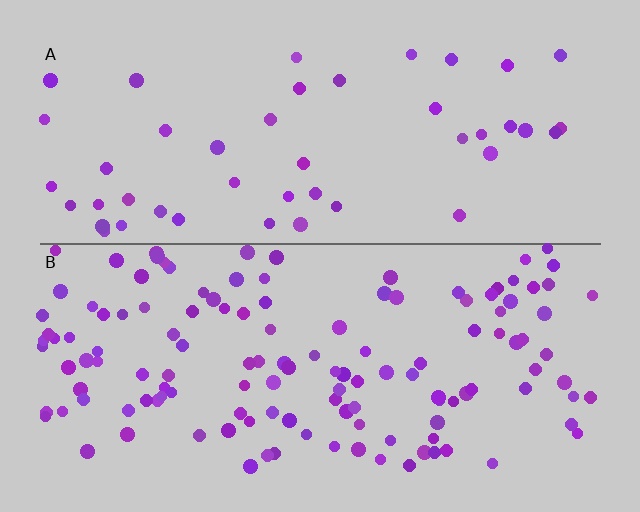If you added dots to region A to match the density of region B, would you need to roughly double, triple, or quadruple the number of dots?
Approximately triple.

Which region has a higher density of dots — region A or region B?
B (the bottom).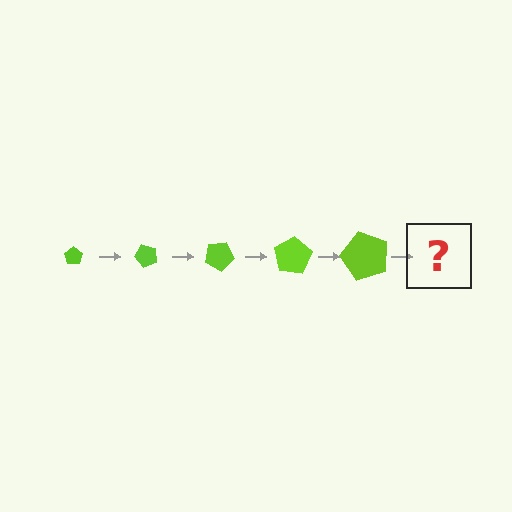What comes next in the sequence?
The next element should be a pentagon, larger than the previous one and rotated 250 degrees from the start.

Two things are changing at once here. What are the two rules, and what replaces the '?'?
The two rules are that the pentagon grows larger each step and it rotates 50 degrees each step. The '?' should be a pentagon, larger than the previous one and rotated 250 degrees from the start.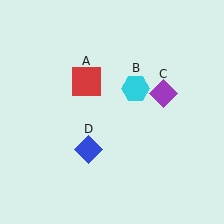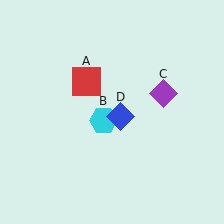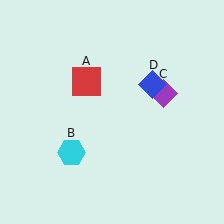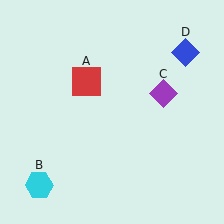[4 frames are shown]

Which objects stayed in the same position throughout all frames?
Red square (object A) and purple diamond (object C) remained stationary.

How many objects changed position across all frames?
2 objects changed position: cyan hexagon (object B), blue diamond (object D).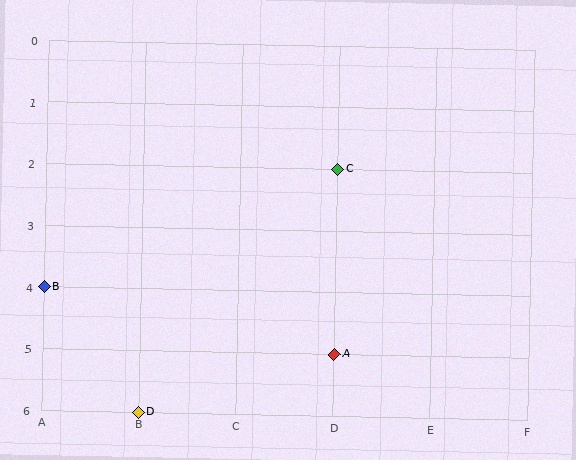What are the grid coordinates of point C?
Point C is at grid coordinates (D, 2).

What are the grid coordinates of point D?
Point D is at grid coordinates (B, 6).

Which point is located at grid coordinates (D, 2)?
Point C is at (D, 2).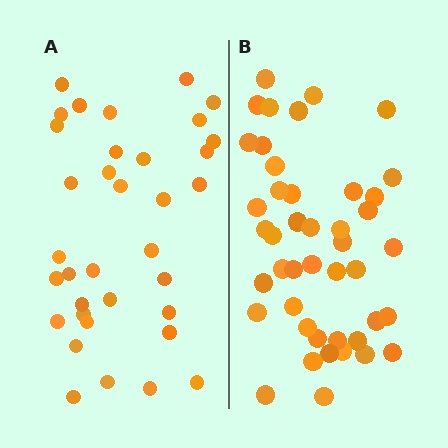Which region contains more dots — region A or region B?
Region B (the right region) has more dots.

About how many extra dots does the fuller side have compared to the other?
Region B has roughly 8 or so more dots than region A.